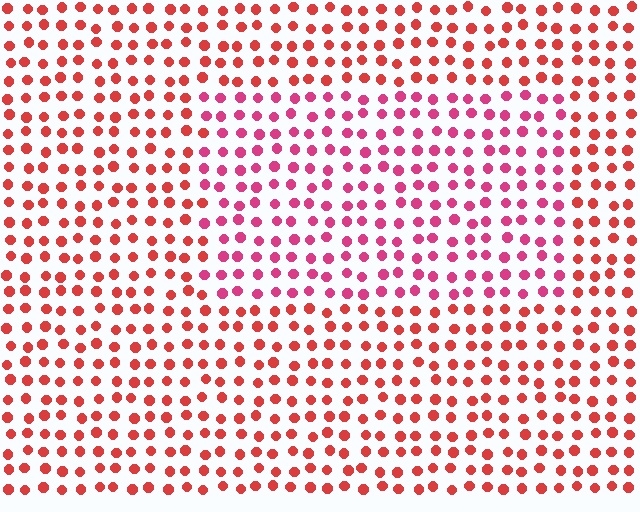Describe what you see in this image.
The image is filled with small red elements in a uniform arrangement. A rectangle-shaped region is visible where the elements are tinted to a slightly different hue, forming a subtle color boundary.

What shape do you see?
I see a rectangle.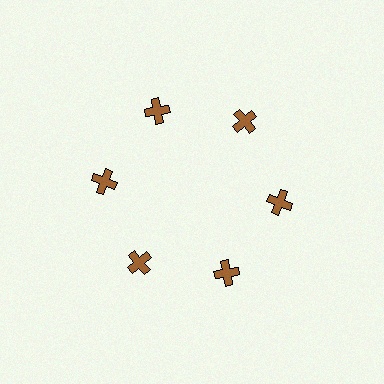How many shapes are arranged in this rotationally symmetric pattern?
There are 6 shapes, arranged in 6 groups of 1.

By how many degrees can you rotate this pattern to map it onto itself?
The pattern maps onto itself every 60 degrees of rotation.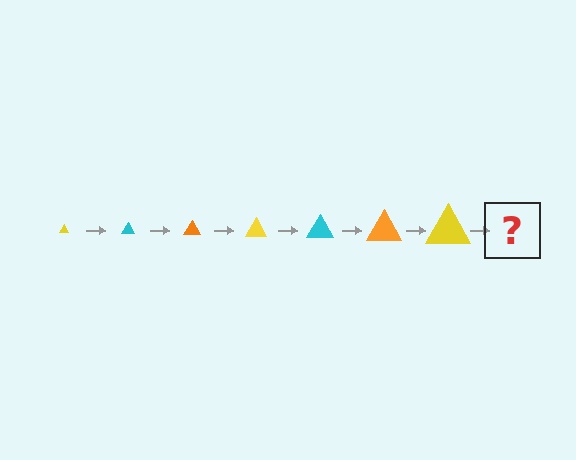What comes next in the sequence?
The next element should be a cyan triangle, larger than the previous one.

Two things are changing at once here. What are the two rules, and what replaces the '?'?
The two rules are that the triangle grows larger each step and the color cycles through yellow, cyan, and orange. The '?' should be a cyan triangle, larger than the previous one.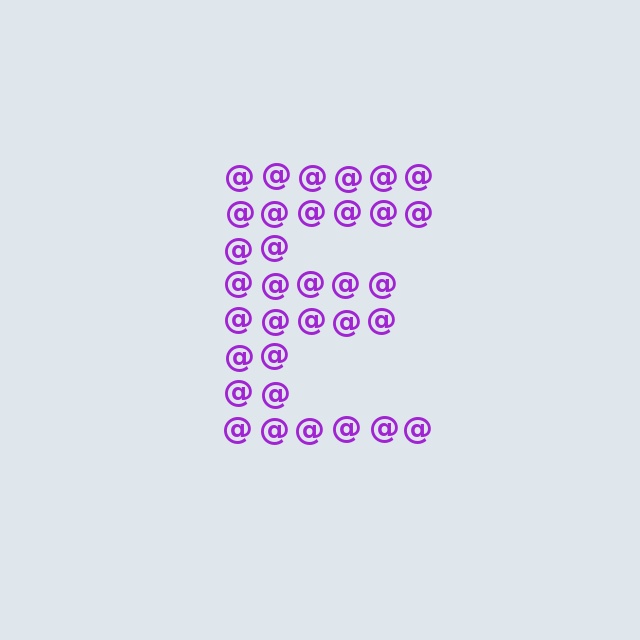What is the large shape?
The large shape is the letter E.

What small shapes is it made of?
It is made of small at signs.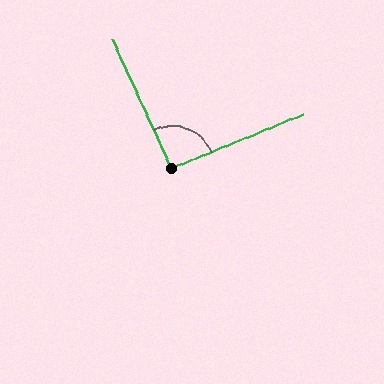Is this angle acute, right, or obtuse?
It is approximately a right angle.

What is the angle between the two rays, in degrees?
Approximately 93 degrees.